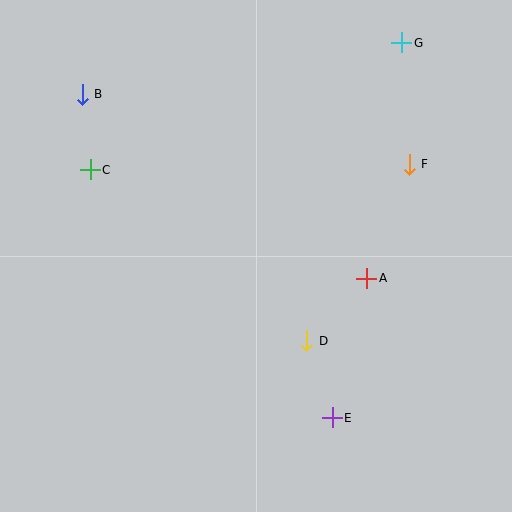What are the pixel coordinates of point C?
Point C is at (90, 170).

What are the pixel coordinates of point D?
Point D is at (307, 341).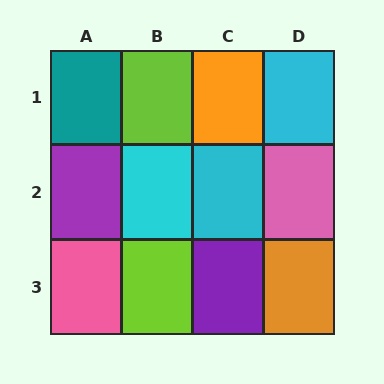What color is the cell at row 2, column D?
Pink.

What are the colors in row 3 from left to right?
Pink, lime, purple, orange.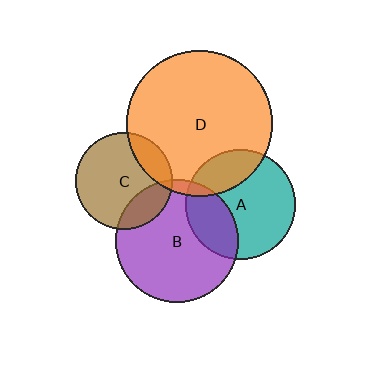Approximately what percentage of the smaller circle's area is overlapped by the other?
Approximately 20%.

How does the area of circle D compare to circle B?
Approximately 1.4 times.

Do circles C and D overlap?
Yes.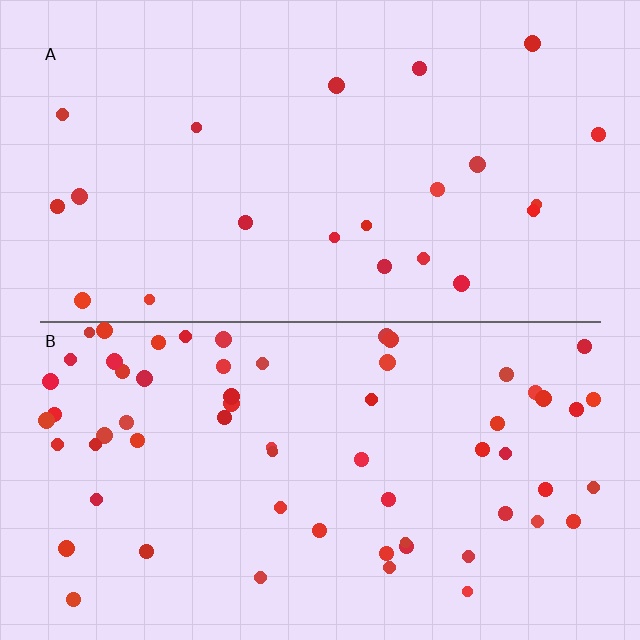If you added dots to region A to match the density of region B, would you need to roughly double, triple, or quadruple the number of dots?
Approximately triple.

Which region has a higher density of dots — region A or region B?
B (the bottom).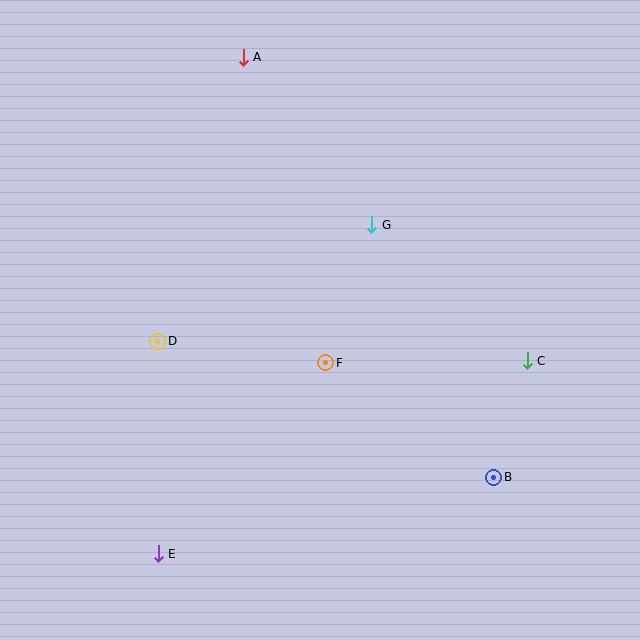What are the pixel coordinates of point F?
Point F is at (326, 363).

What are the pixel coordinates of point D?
Point D is at (158, 341).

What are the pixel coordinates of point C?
Point C is at (527, 361).